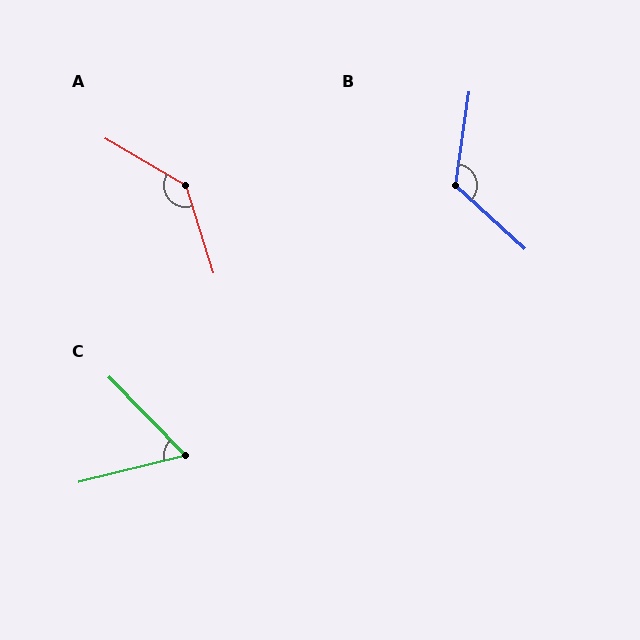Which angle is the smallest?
C, at approximately 60 degrees.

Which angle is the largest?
A, at approximately 137 degrees.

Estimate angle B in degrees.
Approximately 124 degrees.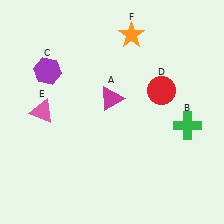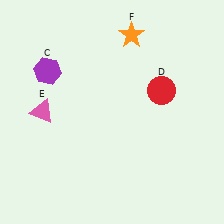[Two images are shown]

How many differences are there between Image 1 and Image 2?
There are 2 differences between the two images.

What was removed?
The magenta triangle (A), the green cross (B) were removed in Image 2.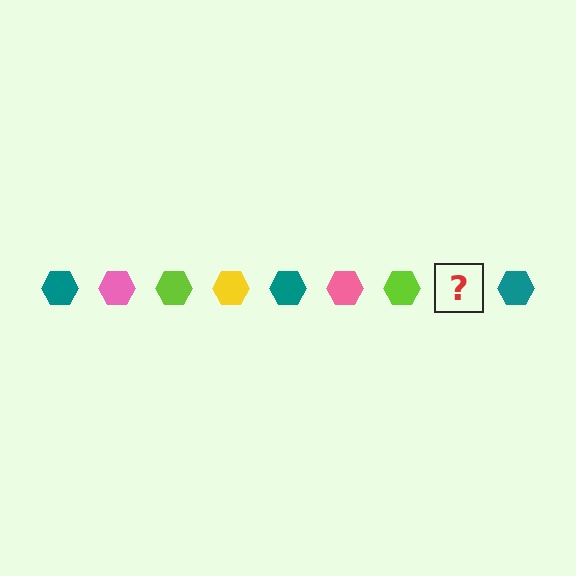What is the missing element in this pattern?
The missing element is a yellow hexagon.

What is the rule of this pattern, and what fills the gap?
The rule is that the pattern cycles through teal, pink, lime, yellow hexagons. The gap should be filled with a yellow hexagon.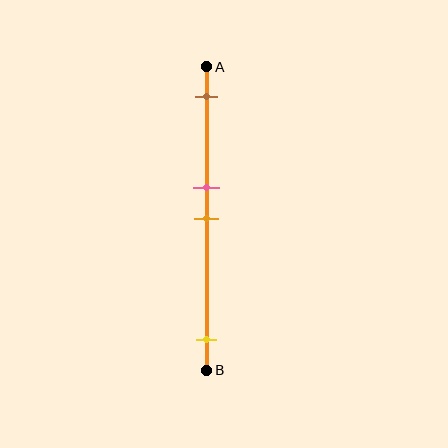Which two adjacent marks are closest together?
The pink and orange marks are the closest adjacent pair.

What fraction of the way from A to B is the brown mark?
The brown mark is approximately 10% (0.1) of the way from A to B.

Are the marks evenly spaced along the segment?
No, the marks are not evenly spaced.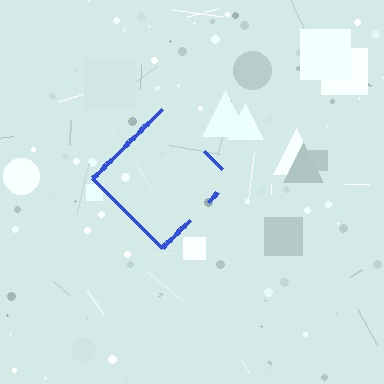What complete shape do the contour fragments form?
The contour fragments form a diamond.